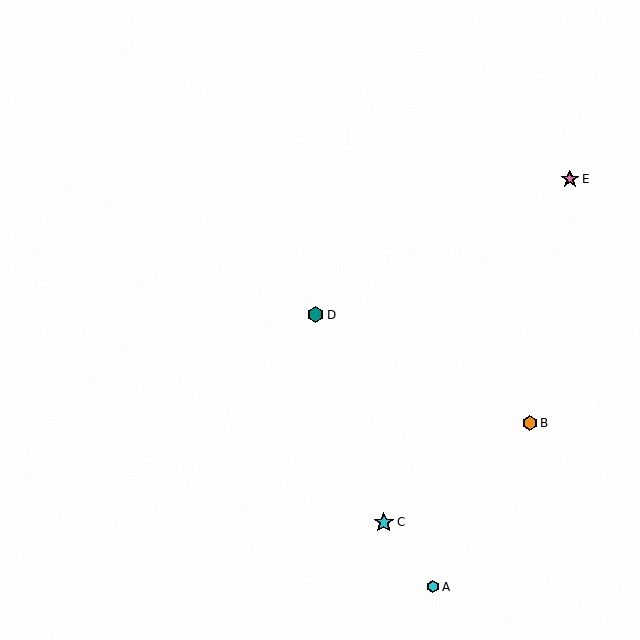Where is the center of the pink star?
The center of the pink star is at (570, 179).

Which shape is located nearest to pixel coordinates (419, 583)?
The cyan hexagon (labeled A) at (433, 587) is nearest to that location.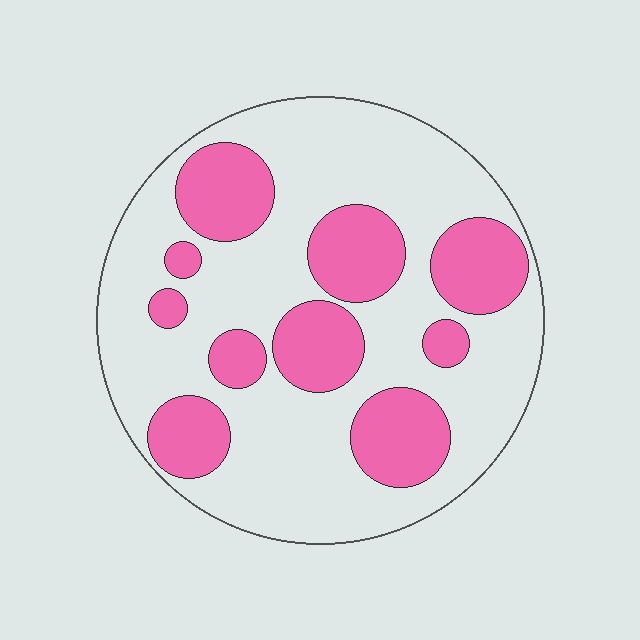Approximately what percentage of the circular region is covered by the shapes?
Approximately 30%.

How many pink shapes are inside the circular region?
10.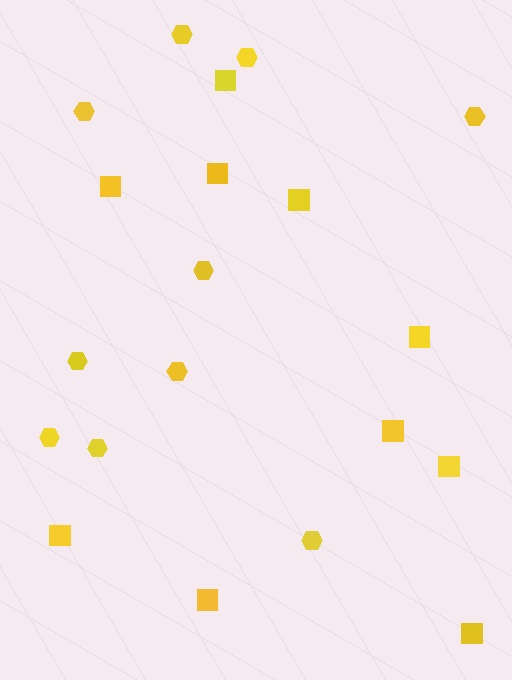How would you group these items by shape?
There are 2 groups: one group of hexagons (10) and one group of squares (10).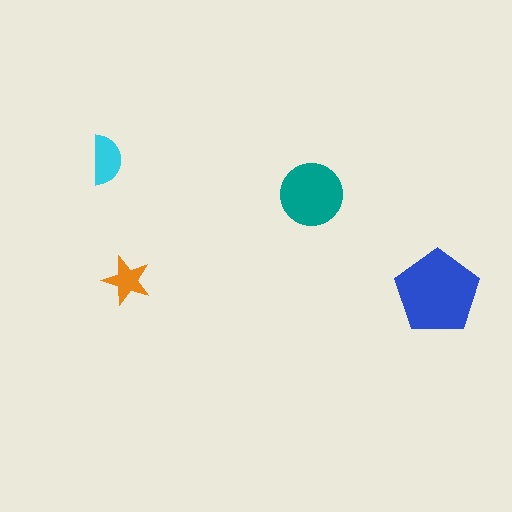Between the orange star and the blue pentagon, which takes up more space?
The blue pentagon.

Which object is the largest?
The blue pentagon.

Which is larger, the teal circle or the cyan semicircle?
The teal circle.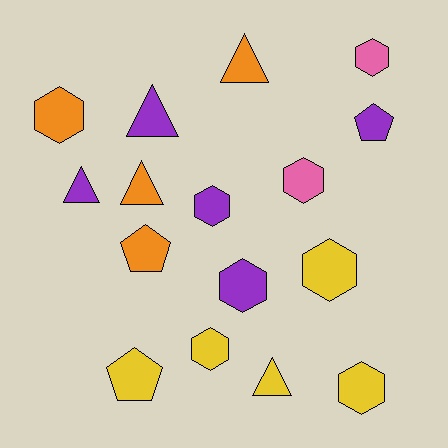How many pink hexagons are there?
There are 2 pink hexagons.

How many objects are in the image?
There are 16 objects.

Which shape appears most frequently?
Hexagon, with 8 objects.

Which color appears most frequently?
Yellow, with 5 objects.